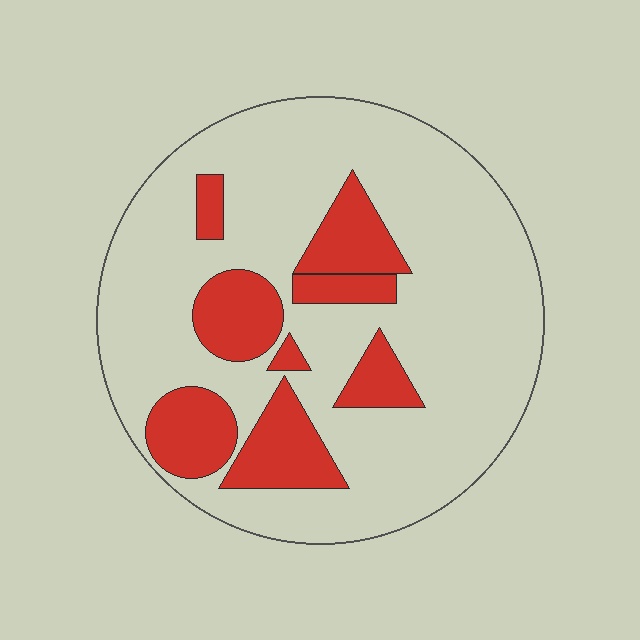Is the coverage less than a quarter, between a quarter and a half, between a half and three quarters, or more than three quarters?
Less than a quarter.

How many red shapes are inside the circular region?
8.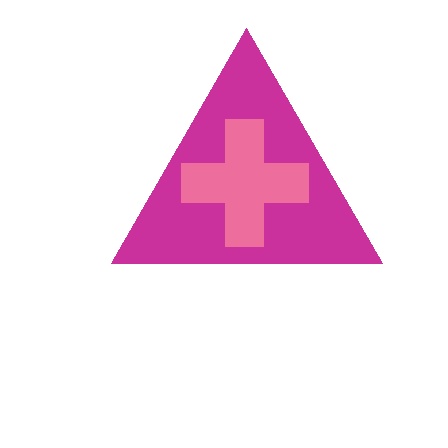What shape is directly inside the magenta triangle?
The pink cross.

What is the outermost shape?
The magenta triangle.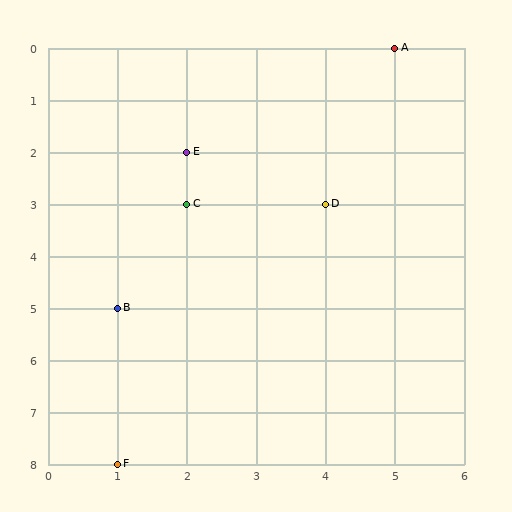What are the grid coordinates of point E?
Point E is at grid coordinates (2, 2).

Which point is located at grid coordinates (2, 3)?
Point C is at (2, 3).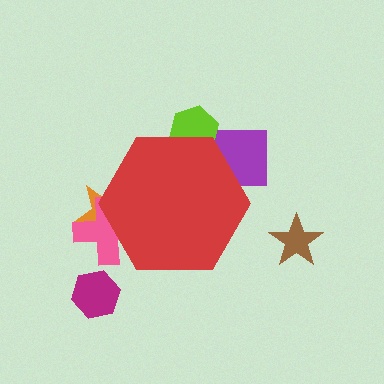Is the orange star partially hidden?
Yes, the orange star is partially hidden behind the red hexagon.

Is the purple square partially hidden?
Yes, the purple square is partially hidden behind the red hexagon.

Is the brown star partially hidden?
No, the brown star is fully visible.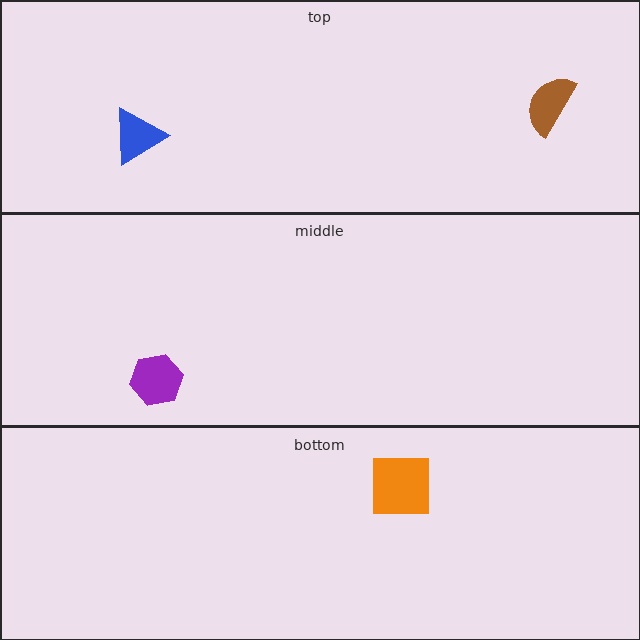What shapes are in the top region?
The brown semicircle, the blue triangle.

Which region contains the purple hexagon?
The middle region.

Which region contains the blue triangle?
The top region.